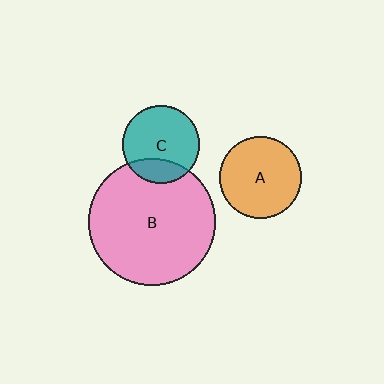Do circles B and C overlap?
Yes.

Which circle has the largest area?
Circle B (pink).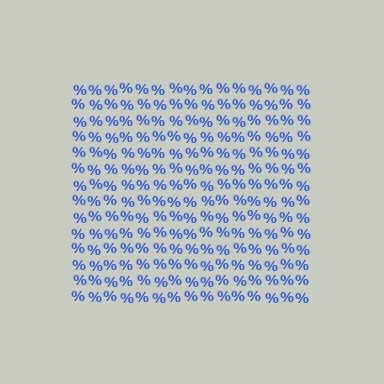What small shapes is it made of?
It is made of small percent signs.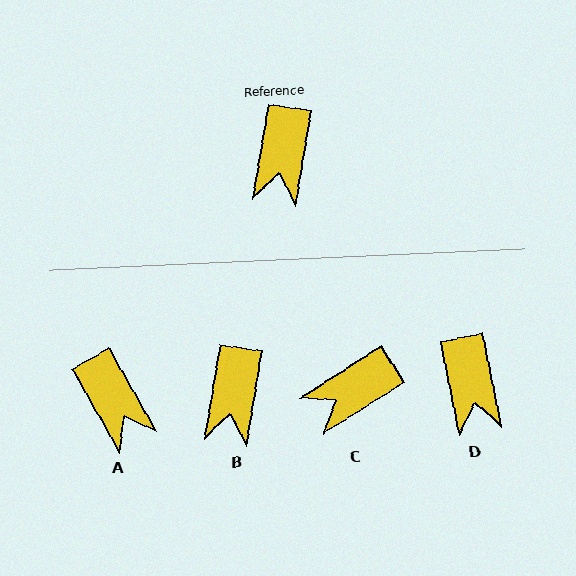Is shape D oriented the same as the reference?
No, it is off by about 21 degrees.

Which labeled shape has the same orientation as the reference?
B.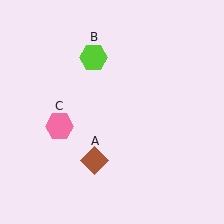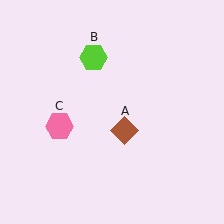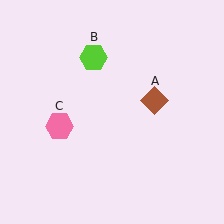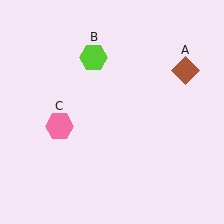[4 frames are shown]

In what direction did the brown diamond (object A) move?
The brown diamond (object A) moved up and to the right.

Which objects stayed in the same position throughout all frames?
Lime hexagon (object B) and pink hexagon (object C) remained stationary.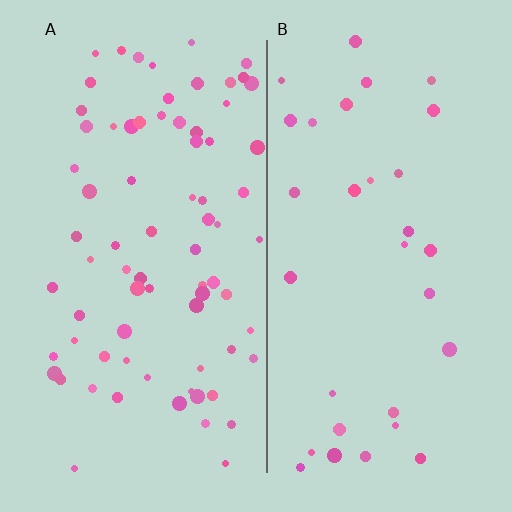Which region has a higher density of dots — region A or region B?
A (the left).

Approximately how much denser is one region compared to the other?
Approximately 2.4× — region A over region B.